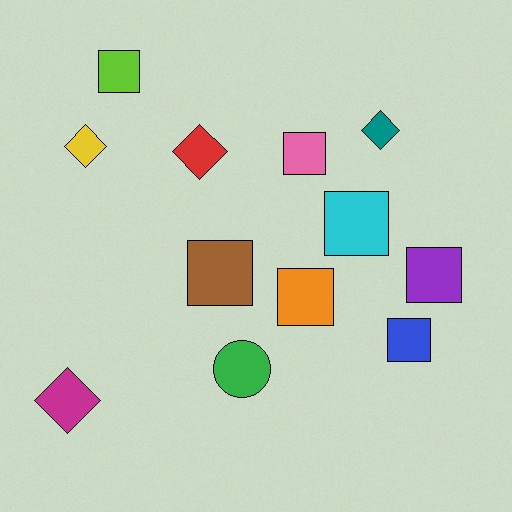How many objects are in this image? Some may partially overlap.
There are 12 objects.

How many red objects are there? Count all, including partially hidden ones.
There is 1 red object.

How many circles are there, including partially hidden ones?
There is 1 circle.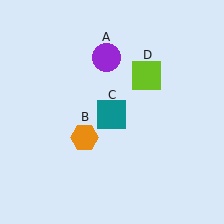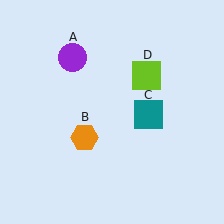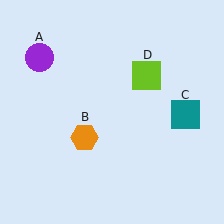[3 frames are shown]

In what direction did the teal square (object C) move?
The teal square (object C) moved right.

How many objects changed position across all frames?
2 objects changed position: purple circle (object A), teal square (object C).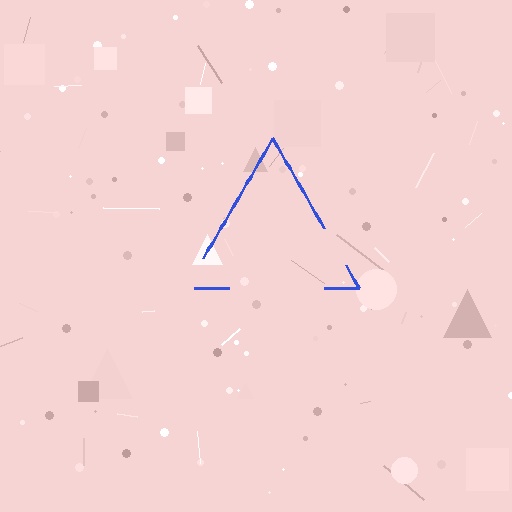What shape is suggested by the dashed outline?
The dashed outline suggests a triangle.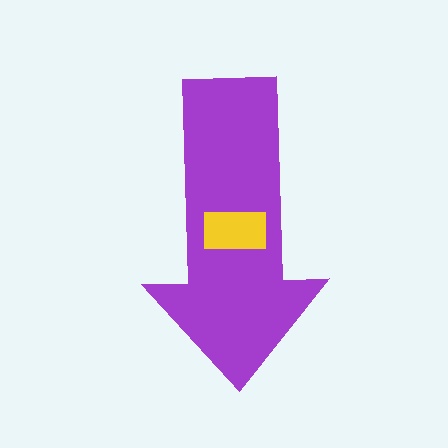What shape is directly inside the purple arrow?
The yellow rectangle.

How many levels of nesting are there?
2.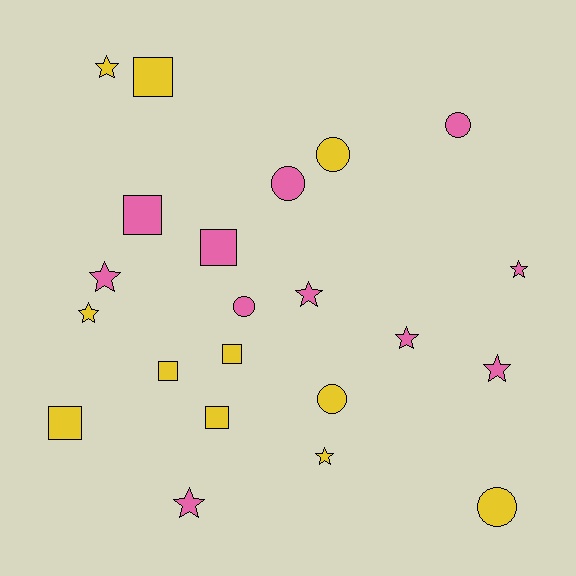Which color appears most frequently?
Yellow, with 11 objects.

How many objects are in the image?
There are 22 objects.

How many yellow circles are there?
There are 3 yellow circles.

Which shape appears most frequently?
Star, with 9 objects.